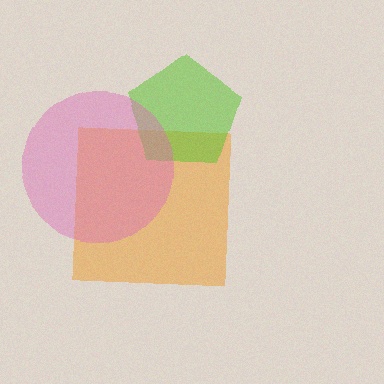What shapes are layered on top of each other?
The layered shapes are: an orange square, a lime pentagon, a pink circle.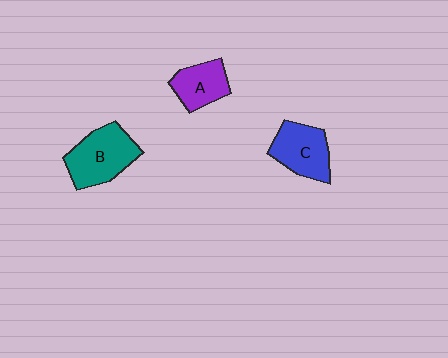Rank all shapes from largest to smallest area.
From largest to smallest: B (teal), C (blue), A (purple).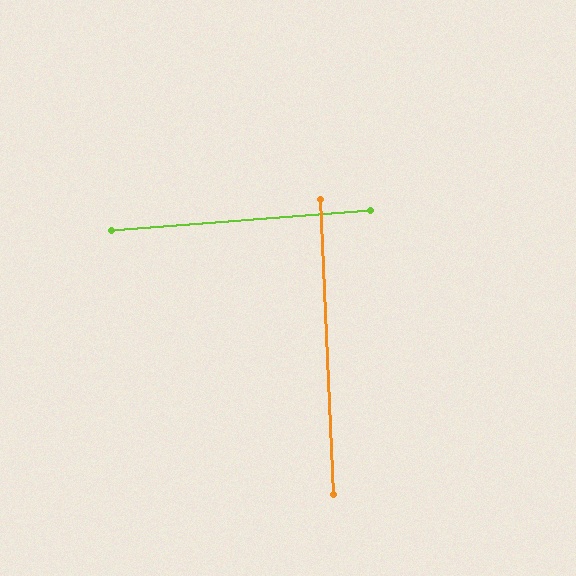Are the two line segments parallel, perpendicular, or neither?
Perpendicular — they meet at approximately 88°.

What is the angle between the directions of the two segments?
Approximately 88 degrees.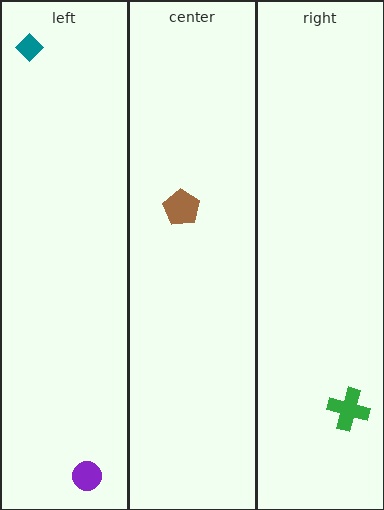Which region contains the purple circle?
The left region.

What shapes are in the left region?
The teal diamond, the purple circle.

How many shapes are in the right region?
1.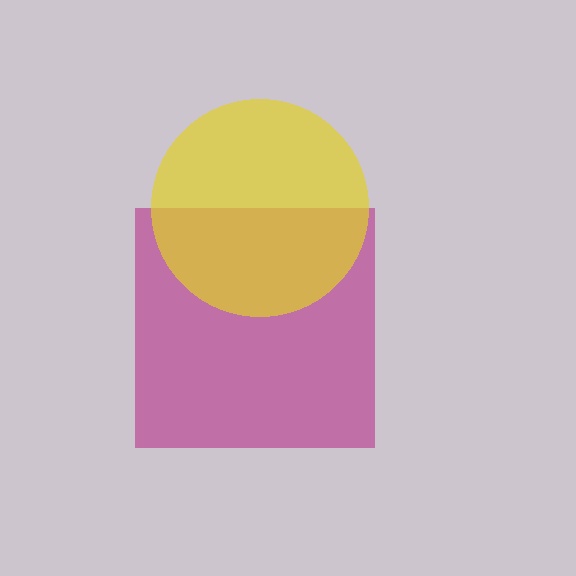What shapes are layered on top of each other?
The layered shapes are: a magenta square, a yellow circle.